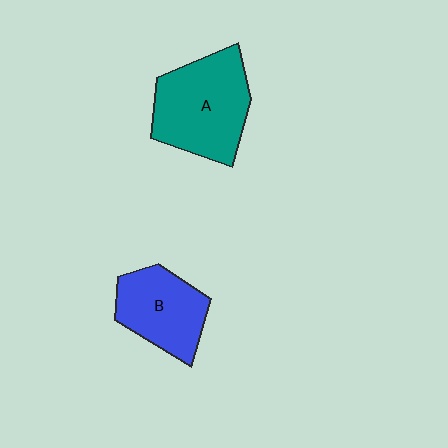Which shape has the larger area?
Shape A (teal).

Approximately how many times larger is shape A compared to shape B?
Approximately 1.4 times.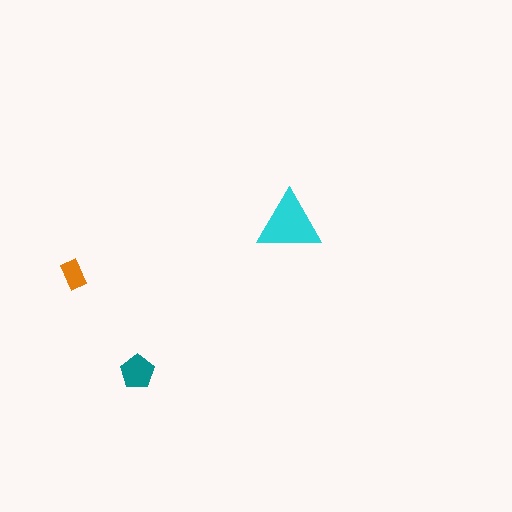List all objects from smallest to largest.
The orange rectangle, the teal pentagon, the cyan triangle.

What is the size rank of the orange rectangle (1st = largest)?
3rd.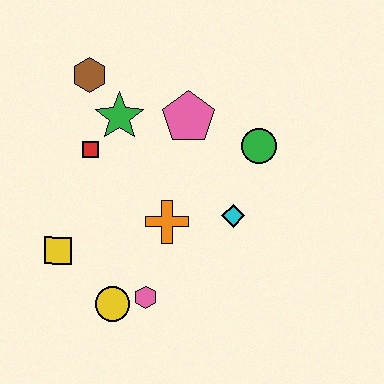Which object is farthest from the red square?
The green circle is farthest from the red square.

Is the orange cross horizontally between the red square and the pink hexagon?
No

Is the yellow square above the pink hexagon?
Yes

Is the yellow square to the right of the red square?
No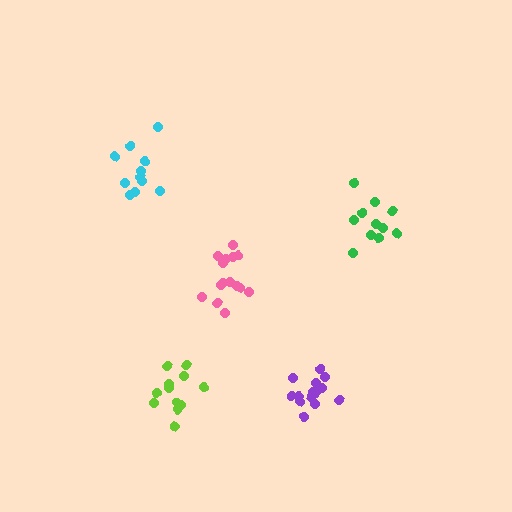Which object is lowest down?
The lime cluster is bottommost.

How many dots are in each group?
Group 1: 11 dots, Group 2: 15 dots, Group 3: 16 dots, Group 4: 12 dots, Group 5: 11 dots (65 total).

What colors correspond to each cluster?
The clusters are colored: cyan, pink, purple, lime, green.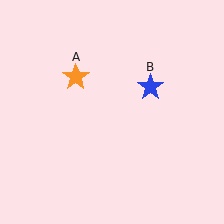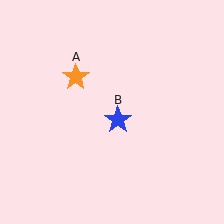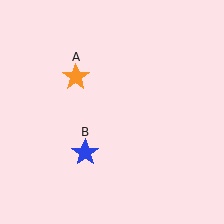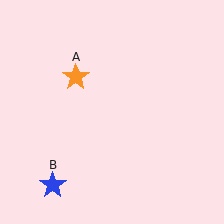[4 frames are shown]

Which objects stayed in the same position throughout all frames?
Orange star (object A) remained stationary.